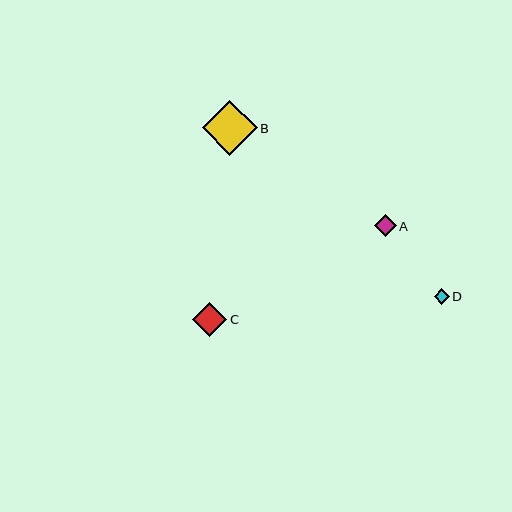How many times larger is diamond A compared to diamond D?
Diamond A is approximately 1.4 times the size of diamond D.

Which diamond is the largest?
Diamond B is the largest with a size of approximately 55 pixels.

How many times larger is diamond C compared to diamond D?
Diamond C is approximately 2.3 times the size of diamond D.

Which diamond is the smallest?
Diamond D is the smallest with a size of approximately 15 pixels.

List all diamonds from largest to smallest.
From largest to smallest: B, C, A, D.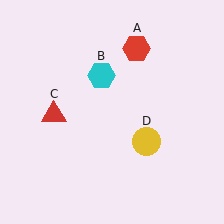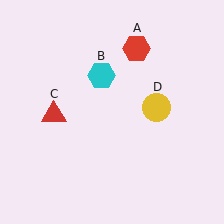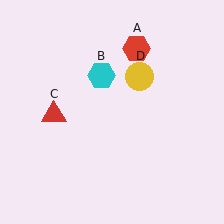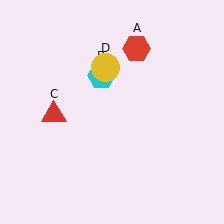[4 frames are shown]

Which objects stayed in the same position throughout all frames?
Red hexagon (object A) and cyan hexagon (object B) and red triangle (object C) remained stationary.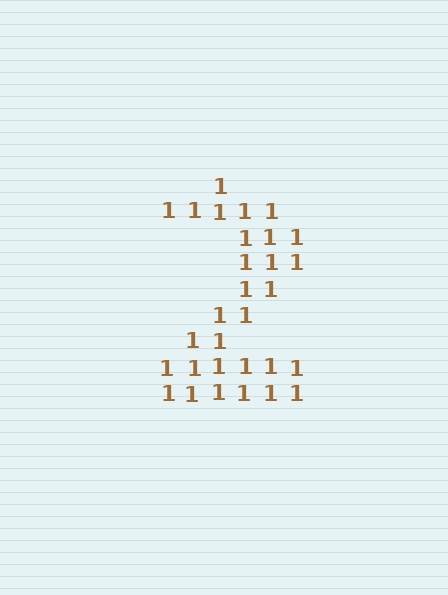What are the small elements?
The small elements are digit 1's.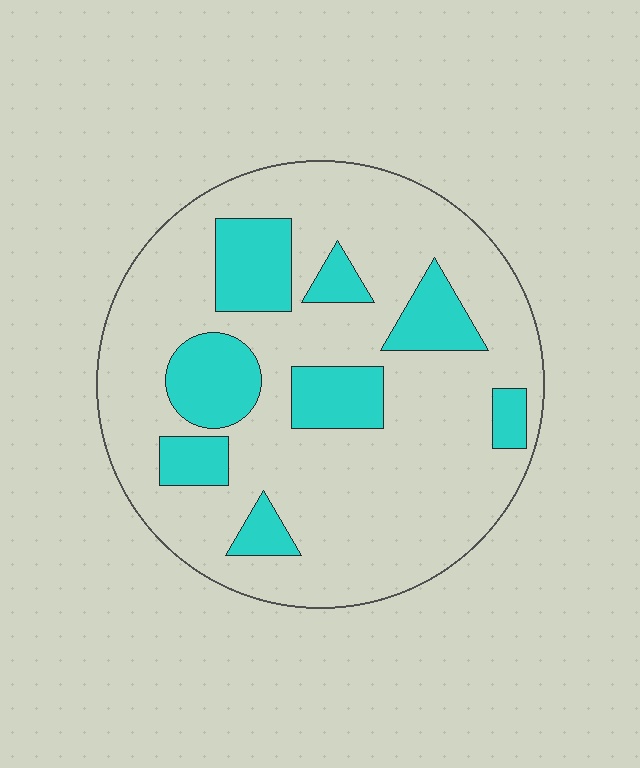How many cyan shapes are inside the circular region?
8.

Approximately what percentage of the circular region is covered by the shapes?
Approximately 25%.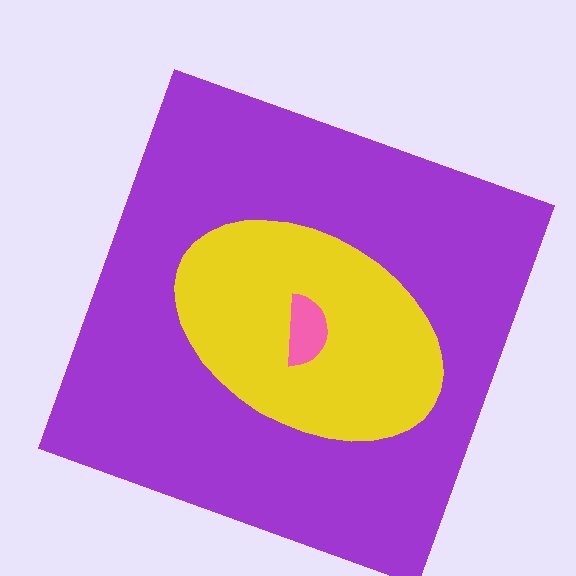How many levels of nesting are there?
3.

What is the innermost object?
The pink semicircle.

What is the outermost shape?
The purple square.